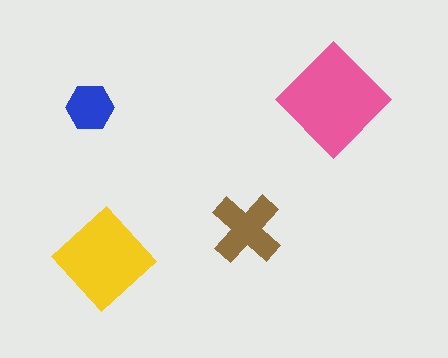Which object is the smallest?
The blue hexagon.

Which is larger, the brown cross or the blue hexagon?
The brown cross.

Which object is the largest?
The pink diamond.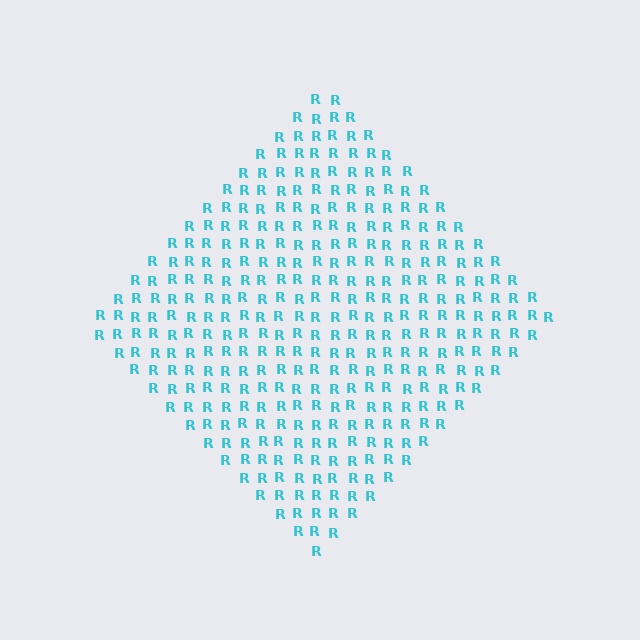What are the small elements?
The small elements are letter R's.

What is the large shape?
The large shape is a diamond.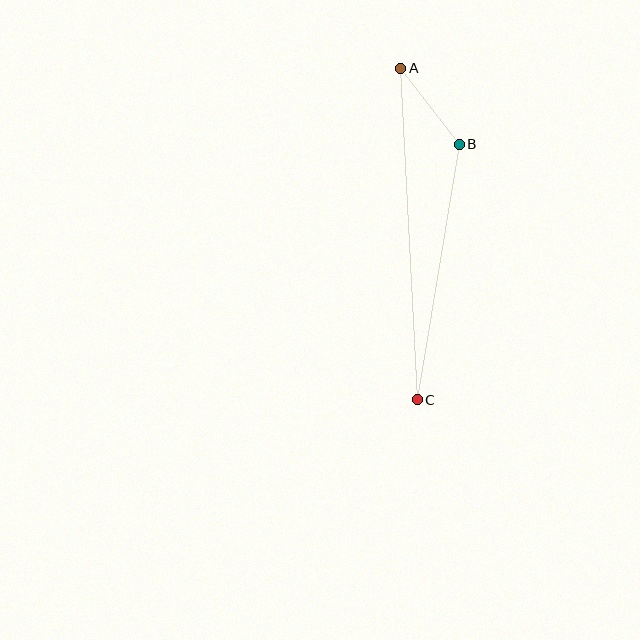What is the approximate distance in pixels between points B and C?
The distance between B and C is approximately 259 pixels.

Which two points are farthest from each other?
Points A and C are farthest from each other.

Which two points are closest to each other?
Points A and B are closest to each other.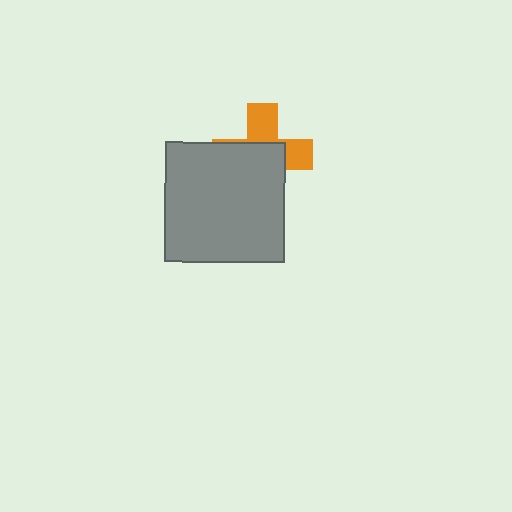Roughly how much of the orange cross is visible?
A small part of it is visible (roughly 39%).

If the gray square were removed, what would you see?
You would see the complete orange cross.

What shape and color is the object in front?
The object in front is a gray square.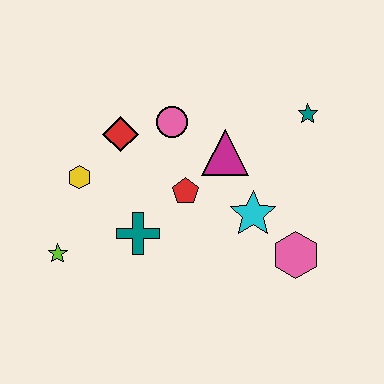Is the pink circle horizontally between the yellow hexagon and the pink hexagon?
Yes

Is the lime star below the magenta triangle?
Yes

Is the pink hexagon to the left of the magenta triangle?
No